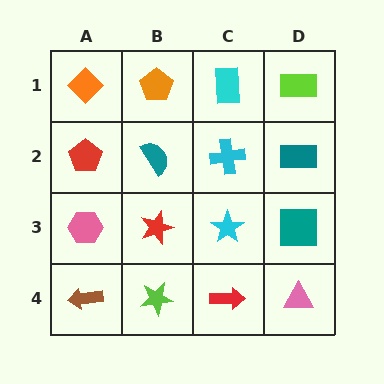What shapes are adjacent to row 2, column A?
An orange diamond (row 1, column A), a pink hexagon (row 3, column A), a teal semicircle (row 2, column B).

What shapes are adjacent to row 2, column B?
An orange pentagon (row 1, column B), a red star (row 3, column B), a red pentagon (row 2, column A), a cyan cross (row 2, column C).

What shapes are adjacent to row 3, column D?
A teal rectangle (row 2, column D), a pink triangle (row 4, column D), a cyan star (row 3, column C).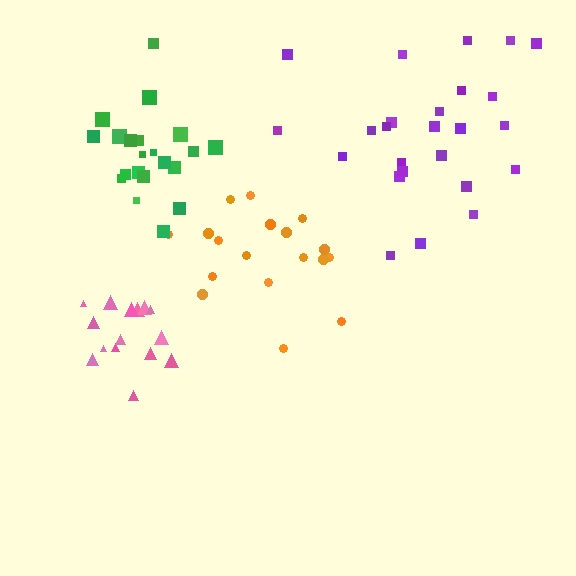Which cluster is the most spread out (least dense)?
Purple.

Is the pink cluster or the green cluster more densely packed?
Pink.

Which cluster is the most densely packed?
Pink.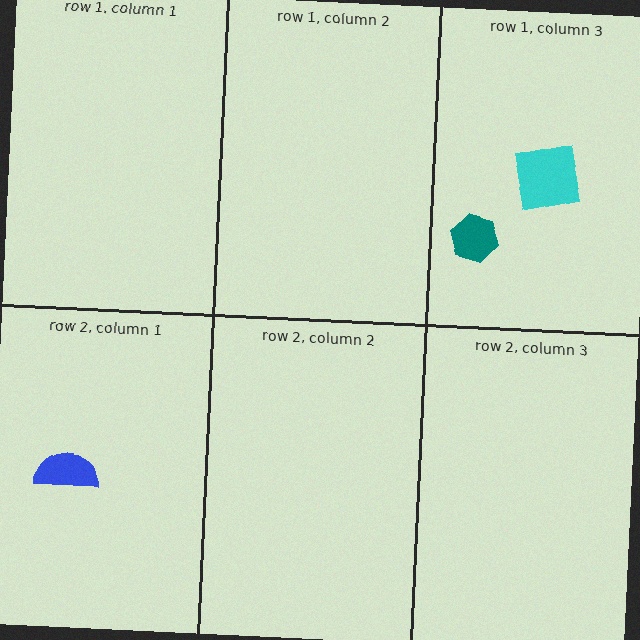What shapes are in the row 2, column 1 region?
The blue semicircle.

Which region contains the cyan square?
The row 1, column 3 region.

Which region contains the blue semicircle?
The row 2, column 1 region.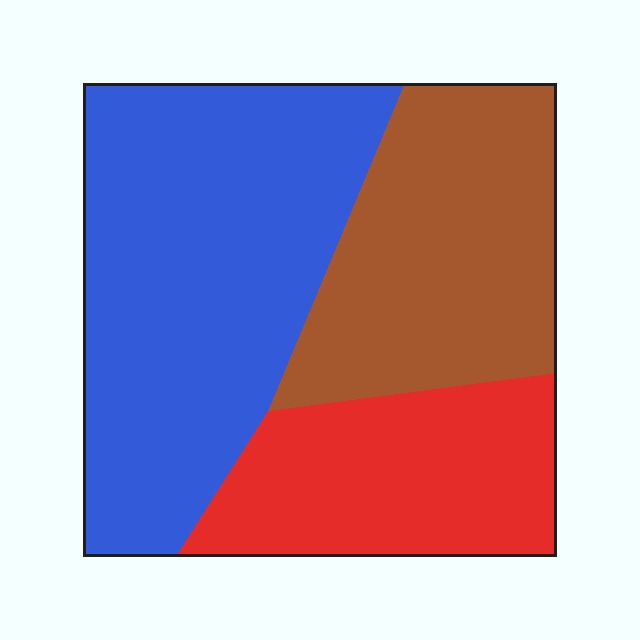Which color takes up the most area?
Blue, at roughly 45%.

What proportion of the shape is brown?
Brown takes up about one third (1/3) of the shape.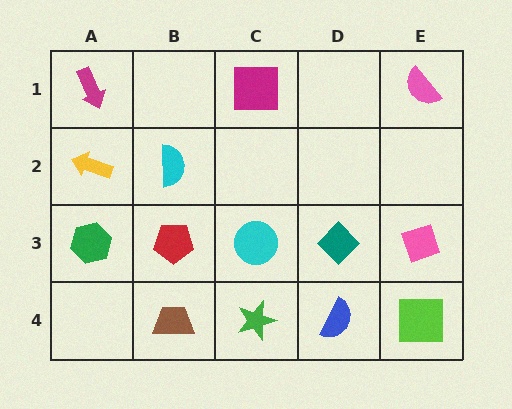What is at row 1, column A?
A magenta arrow.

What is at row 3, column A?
A green hexagon.